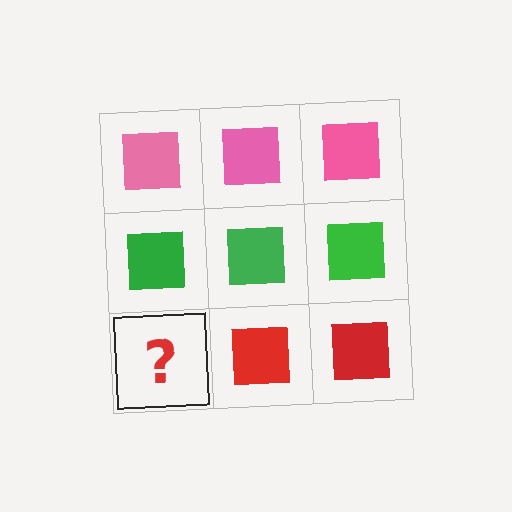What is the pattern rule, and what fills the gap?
The rule is that each row has a consistent color. The gap should be filled with a red square.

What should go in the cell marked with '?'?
The missing cell should contain a red square.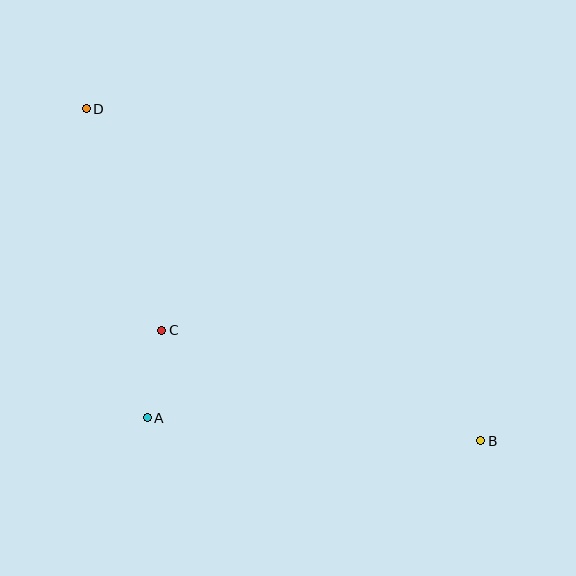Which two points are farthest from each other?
Points B and D are farthest from each other.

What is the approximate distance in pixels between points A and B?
The distance between A and B is approximately 335 pixels.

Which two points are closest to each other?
Points A and C are closest to each other.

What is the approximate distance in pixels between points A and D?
The distance between A and D is approximately 315 pixels.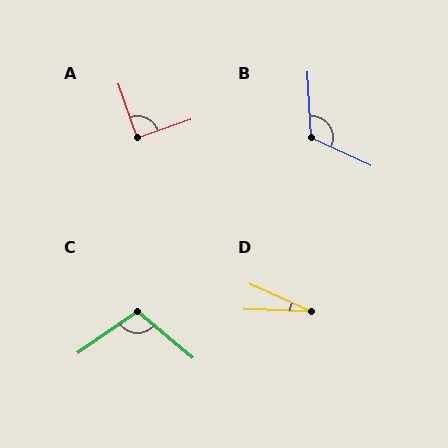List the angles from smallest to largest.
D (21°), A (89°), C (105°), B (119°).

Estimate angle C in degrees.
Approximately 105 degrees.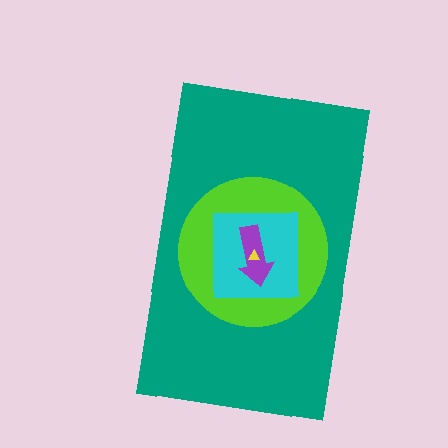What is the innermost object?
The yellow triangle.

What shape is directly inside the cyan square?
The purple arrow.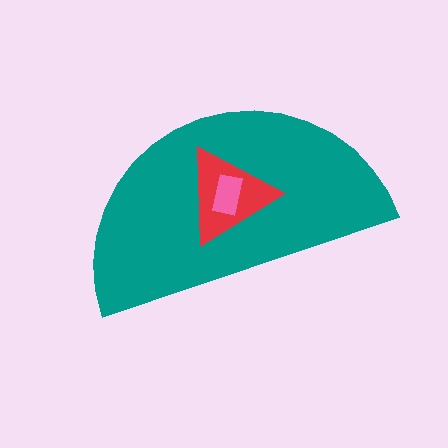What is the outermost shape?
The teal semicircle.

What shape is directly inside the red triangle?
The pink rectangle.